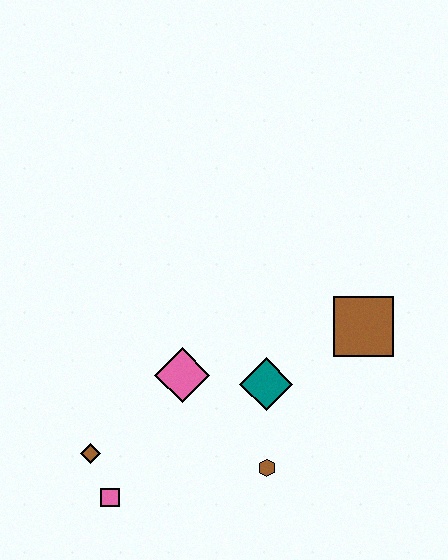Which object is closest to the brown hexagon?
The teal diamond is closest to the brown hexagon.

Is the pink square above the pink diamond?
No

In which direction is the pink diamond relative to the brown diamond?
The pink diamond is to the right of the brown diamond.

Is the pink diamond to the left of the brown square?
Yes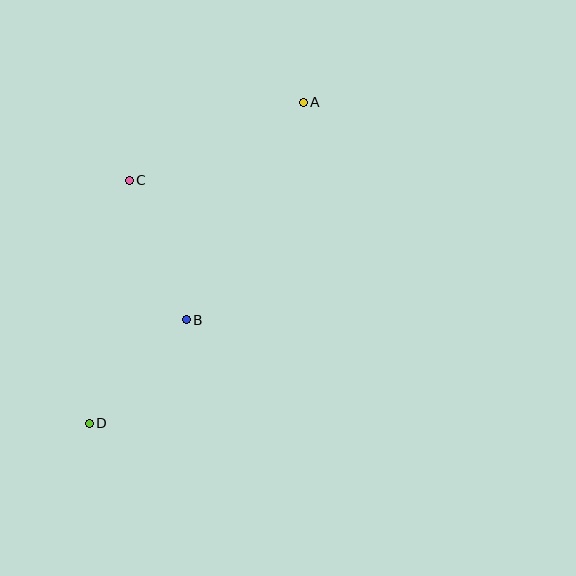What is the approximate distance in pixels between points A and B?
The distance between A and B is approximately 247 pixels.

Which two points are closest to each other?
Points B and D are closest to each other.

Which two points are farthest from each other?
Points A and D are farthest from each other.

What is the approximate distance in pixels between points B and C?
The distance between B and C is approximately 151 pixels.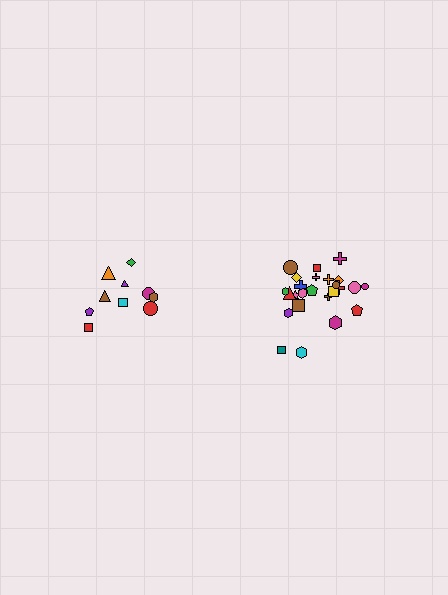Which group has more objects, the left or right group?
The right group.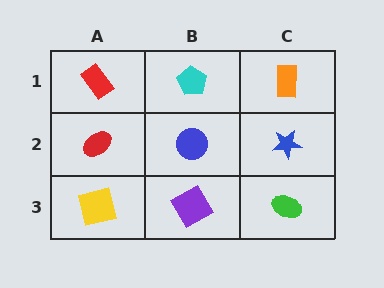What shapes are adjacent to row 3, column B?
A blue circle (row 2, column B), a yellow square (row 3, column A), a green ellipse (row 3, column C).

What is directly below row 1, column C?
A blue star.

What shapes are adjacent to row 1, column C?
A blue star (row 2, column C), a cyan pentagon (row 1, column B).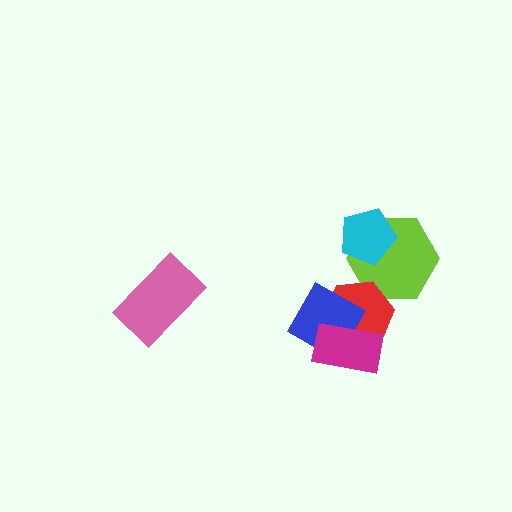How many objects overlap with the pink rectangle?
0 objects overlap with the pink rectangle.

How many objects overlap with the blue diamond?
2 objects overlap with the blue diamond.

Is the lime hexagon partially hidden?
Yes, it is partially covered by another shape.